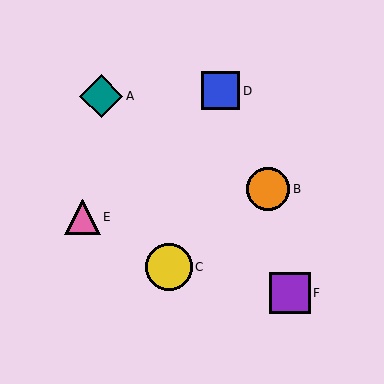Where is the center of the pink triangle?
The center of the pink triangle is at (82, 217).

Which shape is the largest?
The yellow circle (labeled C) is the largest.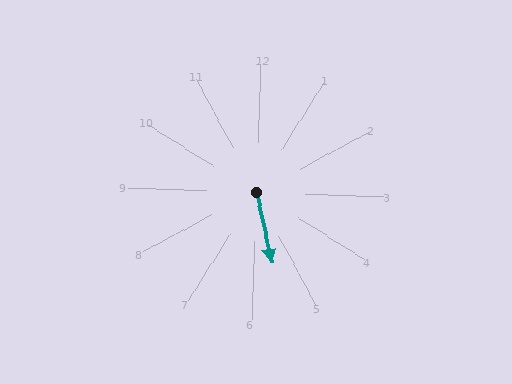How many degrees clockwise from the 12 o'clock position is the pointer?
Approximately 166 degrees.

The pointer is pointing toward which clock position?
Roughly 6 o'clock.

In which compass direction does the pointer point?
South.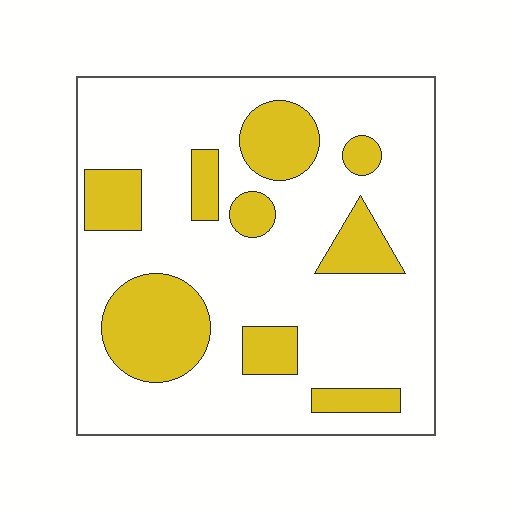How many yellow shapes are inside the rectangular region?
9.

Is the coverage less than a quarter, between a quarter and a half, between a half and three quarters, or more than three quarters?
Less than a quarter.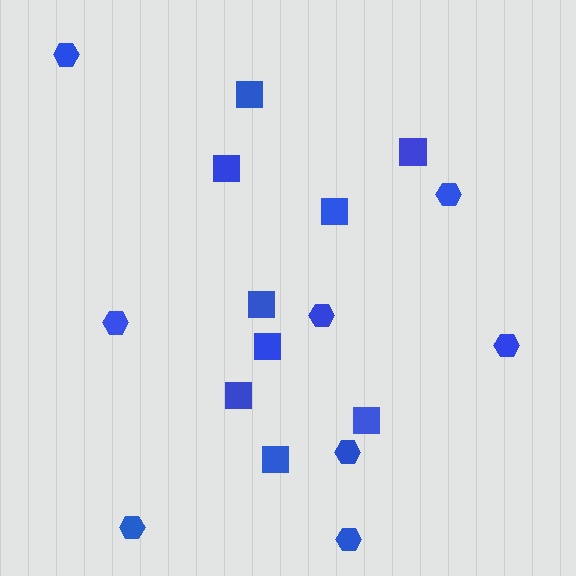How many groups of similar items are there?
There are 2 groups: one group of squares (9) and one group of hexagons (8).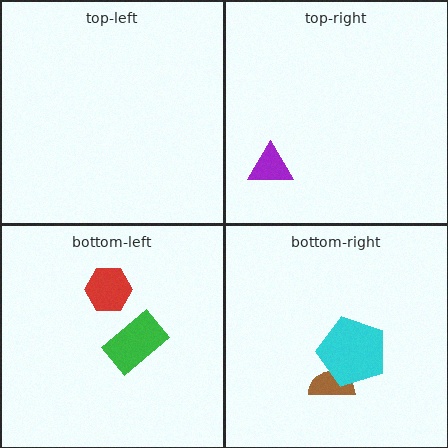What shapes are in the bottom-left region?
The red hexagon, the green rectangle.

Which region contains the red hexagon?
The bottom-left region.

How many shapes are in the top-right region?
1.